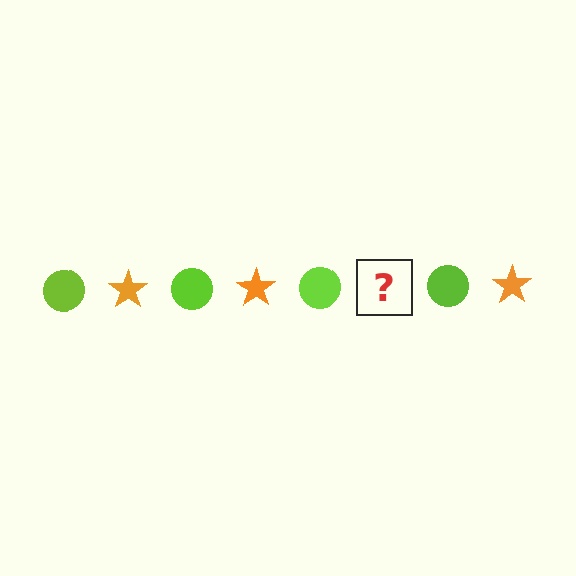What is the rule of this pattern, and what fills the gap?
The rule is that the pattern alternates between lime circle and orange star. The gap should be filled with an orange star.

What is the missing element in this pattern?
The missing element is an orange star.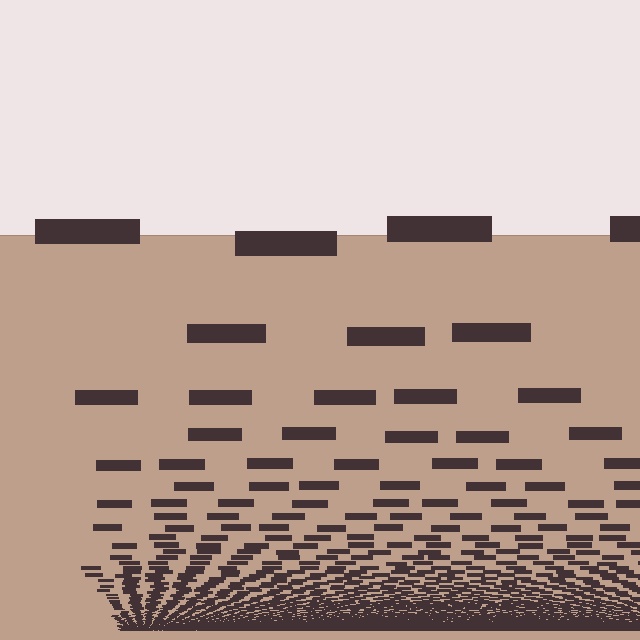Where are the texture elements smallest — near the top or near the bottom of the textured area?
Near the bottom.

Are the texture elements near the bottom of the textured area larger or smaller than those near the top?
Smaller. The gradient is inverted — elements near the bottom are smaller and denser.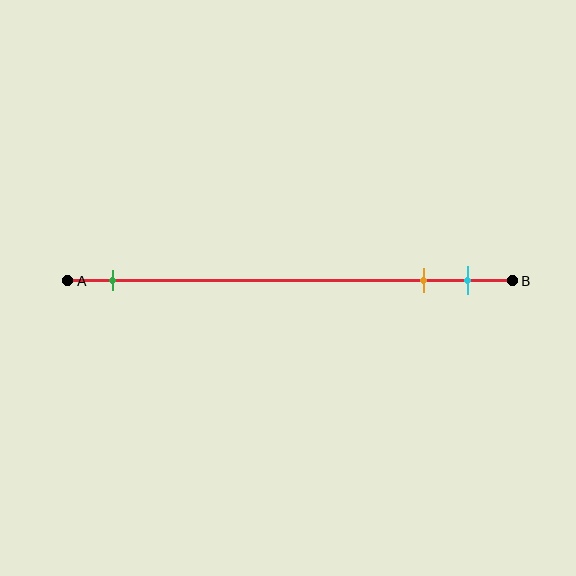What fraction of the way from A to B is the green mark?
The green mark is approximately 10% (0.1) of the way from A to B.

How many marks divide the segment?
There are 3 marks dividing the segment.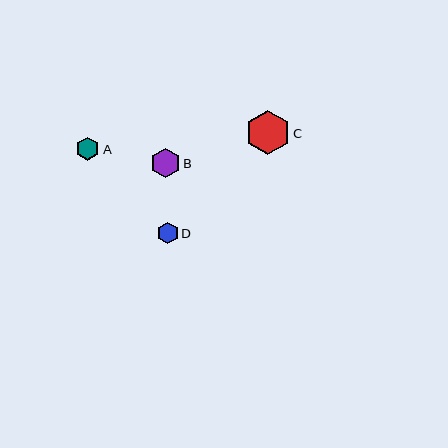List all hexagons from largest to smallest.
From largest to smallest: C, B, A, D.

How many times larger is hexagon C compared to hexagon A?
Hexagon C is approximately 1.9 times the size of hexagon A.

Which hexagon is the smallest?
Hexagon D is the smallest with a size of approximately 21 pixels.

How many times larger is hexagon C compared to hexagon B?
Hexagon C is approximately 1.5 times the size of hexagon B.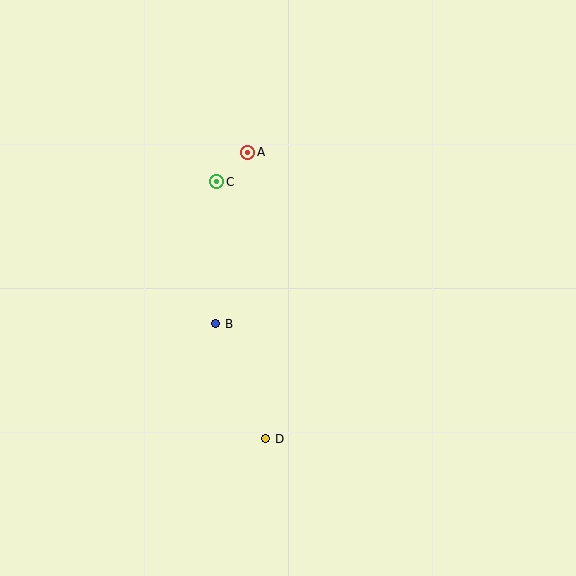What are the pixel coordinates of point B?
Point B is at (216, 324).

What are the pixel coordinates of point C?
Point C is at (217, 182).